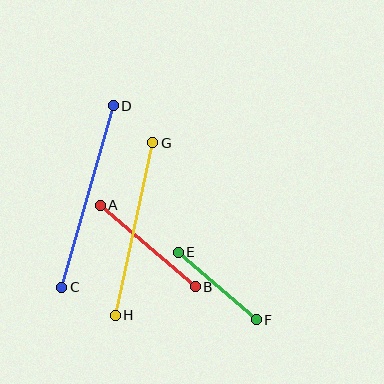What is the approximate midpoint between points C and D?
The midpoint is at approximately (87, 196) pixels.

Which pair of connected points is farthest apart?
Points C and D are farthest apart.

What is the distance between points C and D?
The distance is approximately 188 pixels.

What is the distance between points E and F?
The distance is approximately 104 pixels.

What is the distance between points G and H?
The distance is approximately 176 pixels.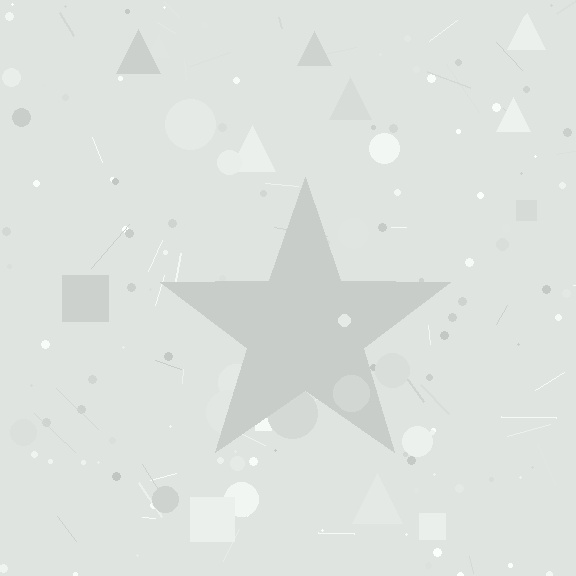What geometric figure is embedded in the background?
A star is embedded in the background.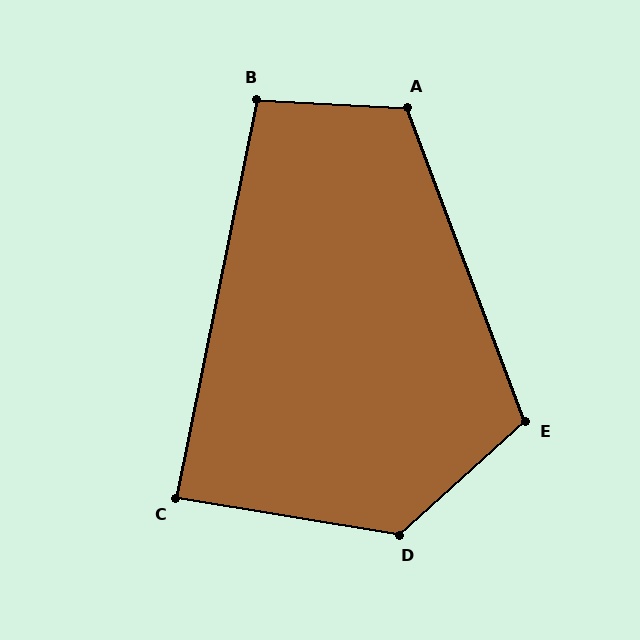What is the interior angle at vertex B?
Approximately 98 degrees (obtuse).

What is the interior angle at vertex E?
Approximately 111 degrees (obtuse).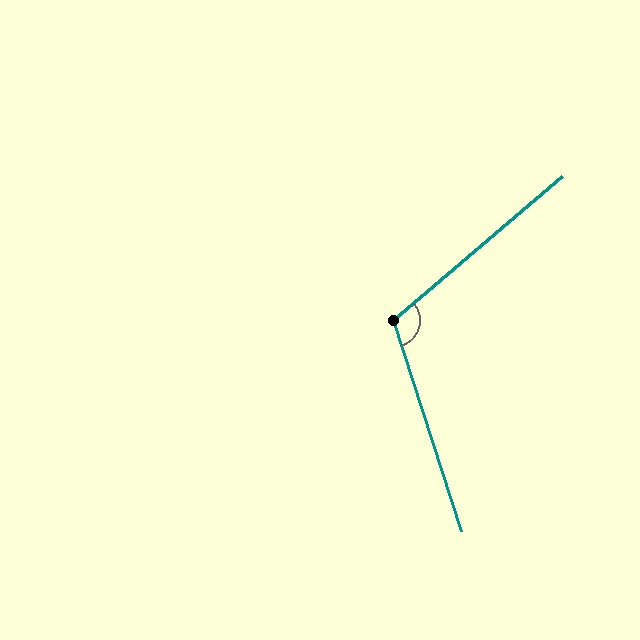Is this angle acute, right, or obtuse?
It is obtuse.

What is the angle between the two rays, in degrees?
Approximately 113 degrees.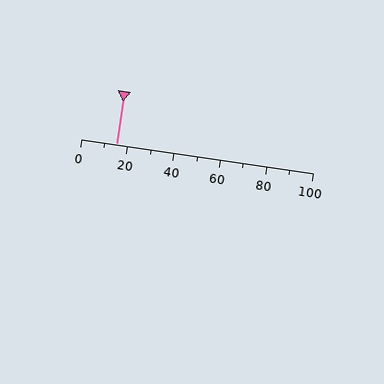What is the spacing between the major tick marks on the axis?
The major ticks are spaced 20 apart.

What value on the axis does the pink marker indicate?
The marker indicates approximately 15.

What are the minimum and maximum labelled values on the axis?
The axis runs from 0 to 100.